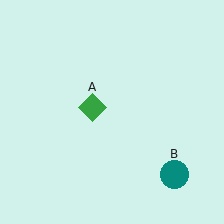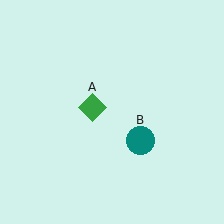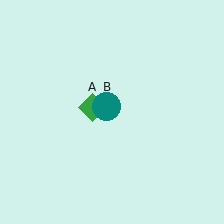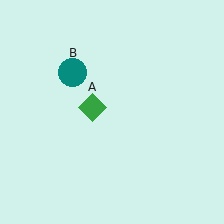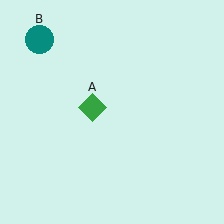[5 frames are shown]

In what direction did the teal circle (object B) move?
The teal circle (object B) moved up and to the left.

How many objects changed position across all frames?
1 object changed position: teal circle (object B).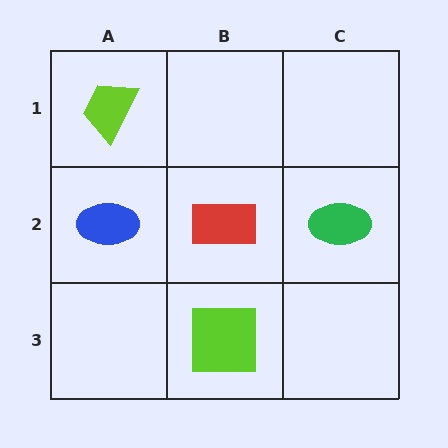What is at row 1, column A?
A lime trapezoid.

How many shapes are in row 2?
3 shapes.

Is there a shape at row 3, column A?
No, that cell is empty.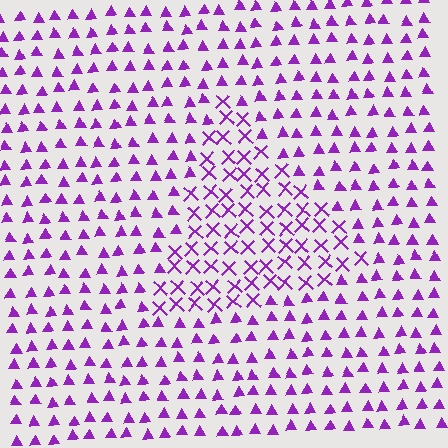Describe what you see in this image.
The image is filled with small purple elements arranged in a uniform grid. A triangle-shaped region contains X marks, while the surrounding area contains triangles. The boundary is defined purely by the change in element shape.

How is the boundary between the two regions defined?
The boundary is defined by a change in element shape: X marks inside vs. triangles outside. All elements share the same color and spacing.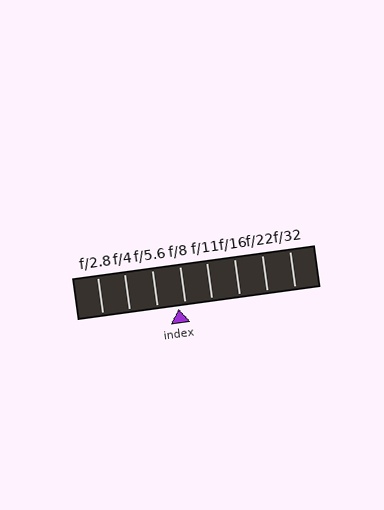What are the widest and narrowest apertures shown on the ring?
The widest aperture shown is f/2.8 and the narrowest is f/32.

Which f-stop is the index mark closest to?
The index mark is closest to f/8.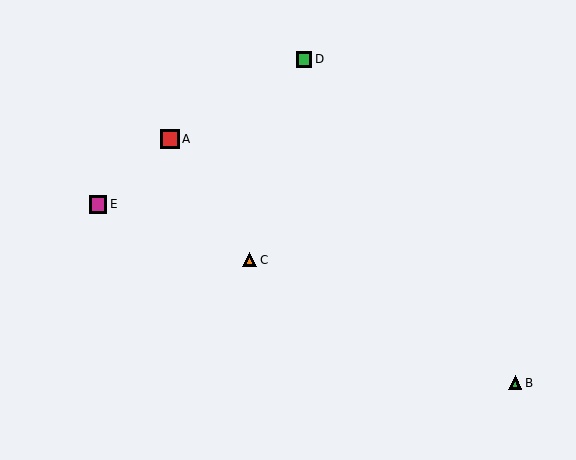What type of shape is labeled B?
Shape B is a green triangle.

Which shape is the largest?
The red square (labeled A) is the largest.